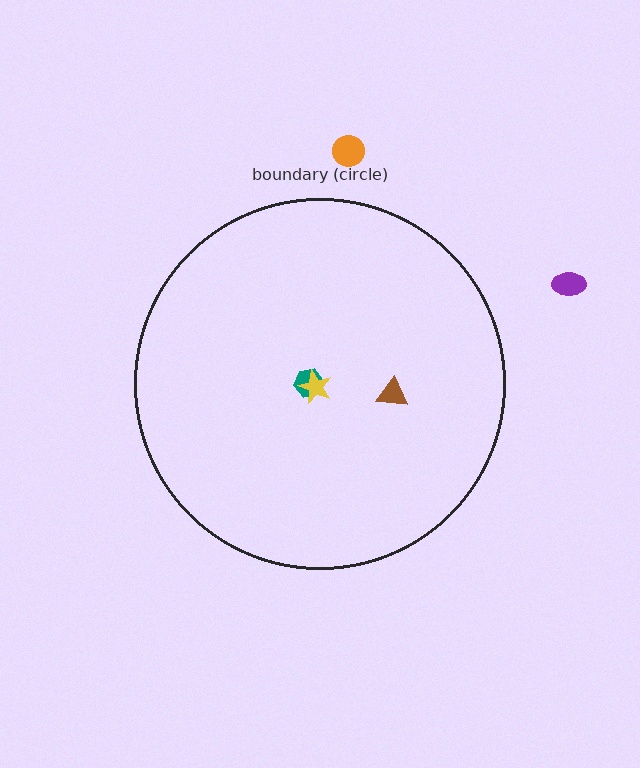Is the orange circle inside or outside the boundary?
Outside.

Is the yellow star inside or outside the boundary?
Inside.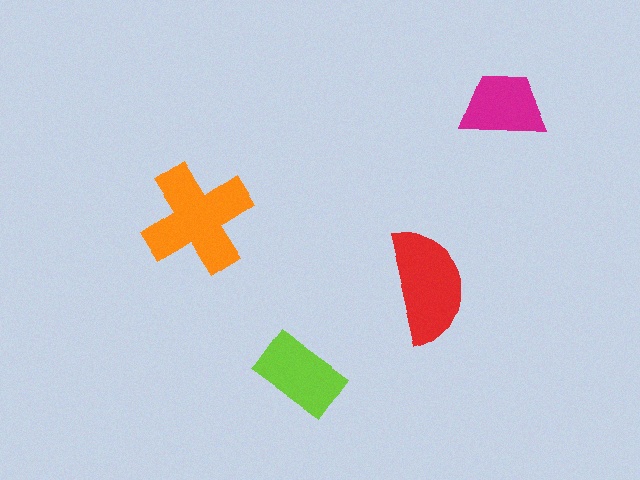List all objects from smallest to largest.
The magenta trapezoid, the lime rectangle, the red semicircle, the orange cross.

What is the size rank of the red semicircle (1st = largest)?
2nd.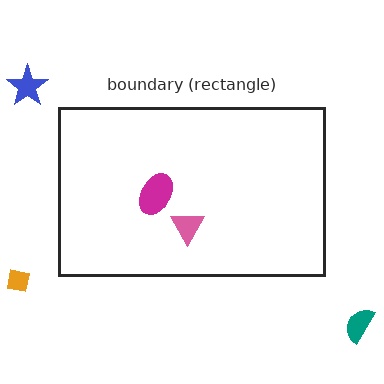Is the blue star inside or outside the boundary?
Outside.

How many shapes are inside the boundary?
2 inside, 3 outside.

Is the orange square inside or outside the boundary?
Outside.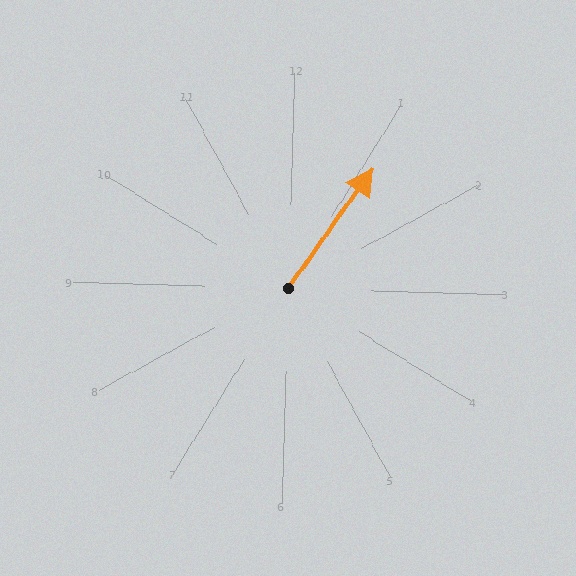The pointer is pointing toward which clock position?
Roughly 1 o'clock.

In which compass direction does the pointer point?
Northeast.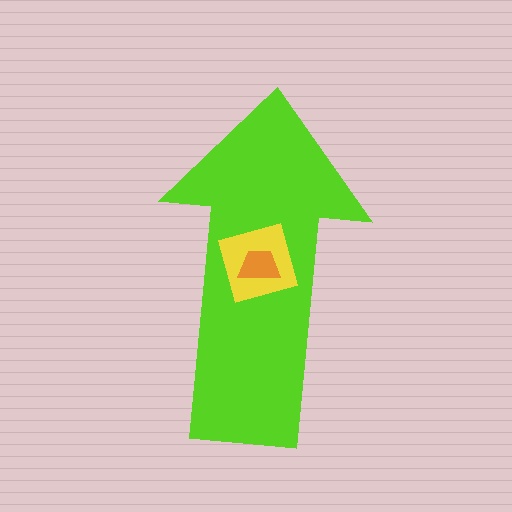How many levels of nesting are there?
3.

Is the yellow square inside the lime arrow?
Yes.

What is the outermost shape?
The lime arrow.